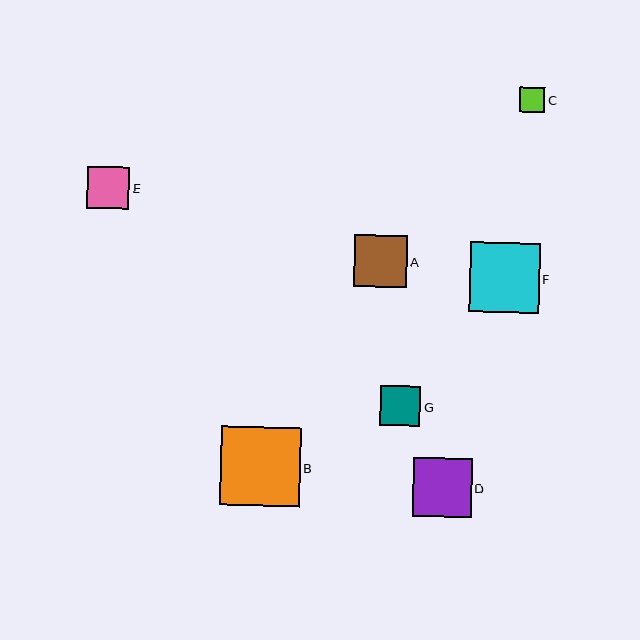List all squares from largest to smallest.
From largest to smallest: B, F, D, A, E, G, C.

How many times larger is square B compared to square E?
Square B is approximately 1.9 times the size of square E.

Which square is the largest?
Square B is the largest with a size of approximately 80 pixels.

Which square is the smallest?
Square C is the smallest with a size of approximately 25 pixels.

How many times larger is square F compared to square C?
Square F is approximately 2.8 times the size of square C.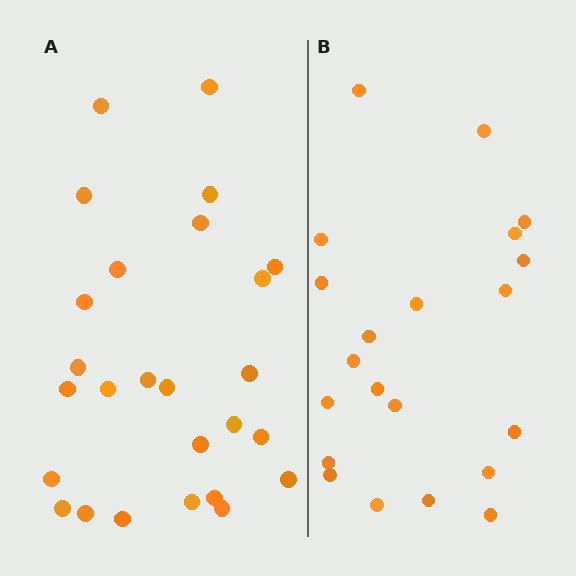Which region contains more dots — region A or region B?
Region A (the left region) has more dots.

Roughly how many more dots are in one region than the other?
Region A has about 5 more dots than region B.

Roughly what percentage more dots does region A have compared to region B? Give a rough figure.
About 25% more.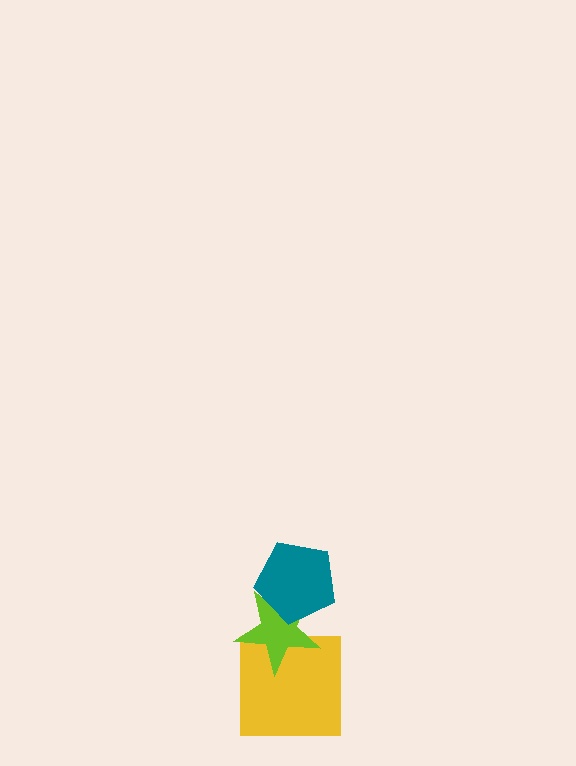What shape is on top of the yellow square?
The lime star is on top of the yellow square.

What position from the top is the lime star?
The lime star is 2nd from the top.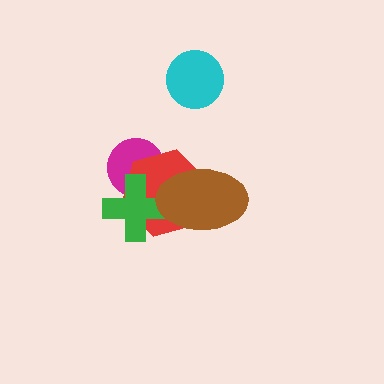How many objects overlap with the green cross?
3 objects overlap with the green cross.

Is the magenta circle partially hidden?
Yes, it is partially covered by another shape.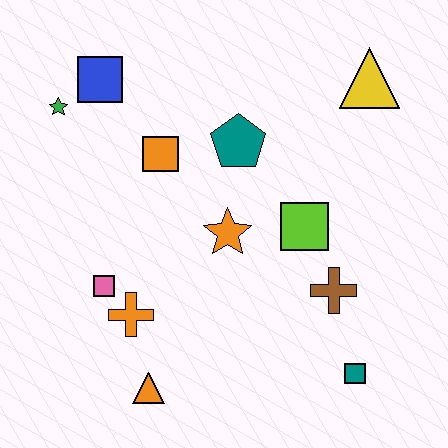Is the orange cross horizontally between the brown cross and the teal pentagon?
No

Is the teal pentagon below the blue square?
Yes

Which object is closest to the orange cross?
The pink square is closest to the orange cross.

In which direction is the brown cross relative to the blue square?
The brown cross is to the right of the blue square.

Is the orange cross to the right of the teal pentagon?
No